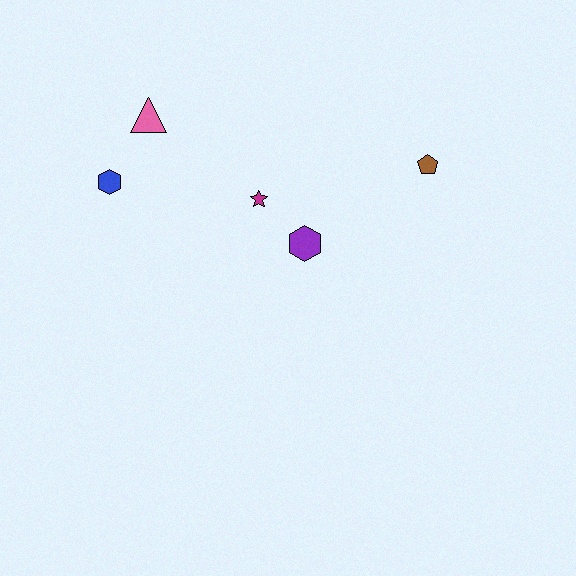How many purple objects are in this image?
There is 1 purple object.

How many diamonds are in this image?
There are no diamonds.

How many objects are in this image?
There are 5 objects.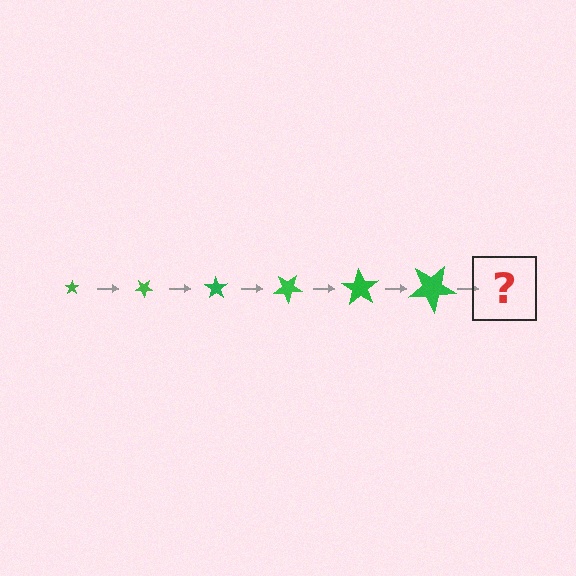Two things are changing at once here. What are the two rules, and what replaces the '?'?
The two rules are that the star grows larger each step and it rotates 35 degrees each step. The '?' should be a star, larger than the previous one and rotated 210 degrees from the start.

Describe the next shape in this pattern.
It should be a star, larger than the previous one and rotated 210 degrees from the start.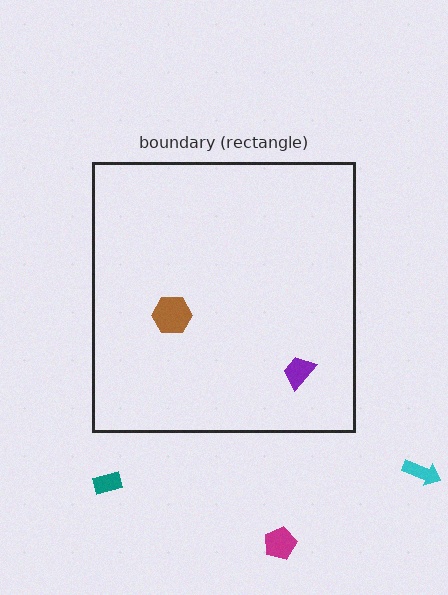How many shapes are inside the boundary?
2 inside, 3 outside.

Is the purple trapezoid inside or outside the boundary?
Inside.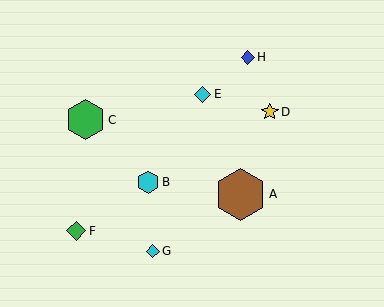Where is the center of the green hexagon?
The center of the green hexagon is at (85, 120).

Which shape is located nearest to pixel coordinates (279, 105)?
The yellow star (labeled D) at (270, 112) is nearest to that location.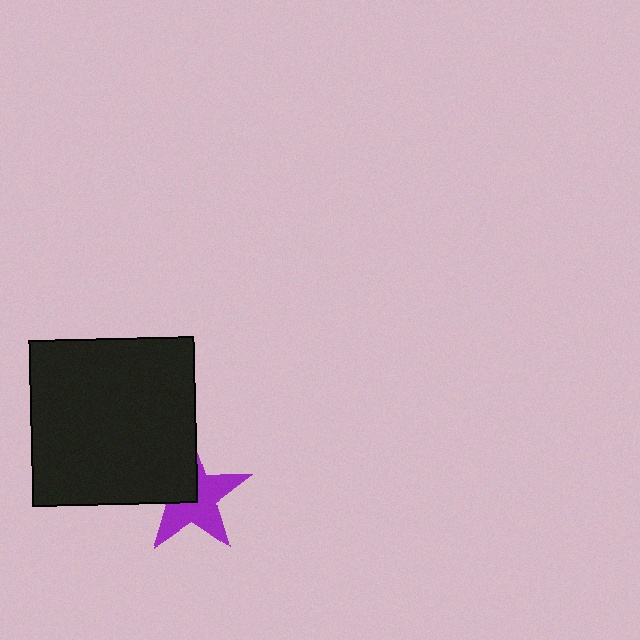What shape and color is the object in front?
The object in front is a black square.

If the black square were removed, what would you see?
You would see the complete purple star.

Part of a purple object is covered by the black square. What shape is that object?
It is a star.